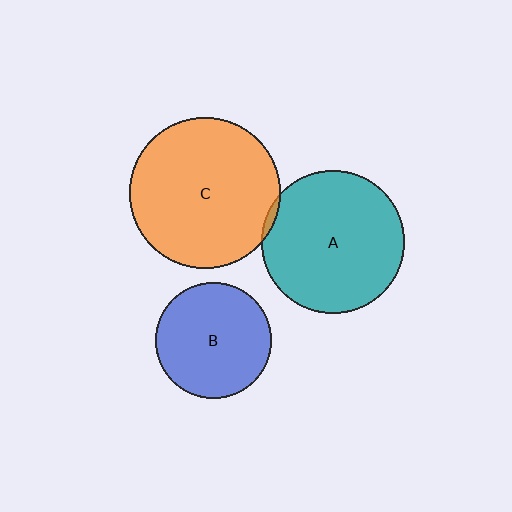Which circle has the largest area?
Circle C (orange).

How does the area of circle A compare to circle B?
Approximately 1.5 times.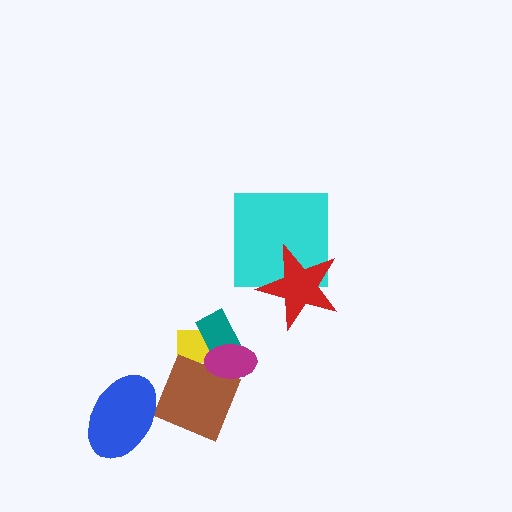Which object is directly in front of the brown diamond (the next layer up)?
The blue ellipse is directly in front of the brown diamond.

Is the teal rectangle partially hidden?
Yes, it is partially covered by another shape.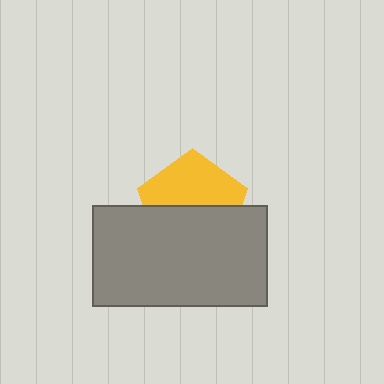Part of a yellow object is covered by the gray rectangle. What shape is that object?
It is a pentagon.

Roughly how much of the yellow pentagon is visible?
About half of it is visible (roughly 50%).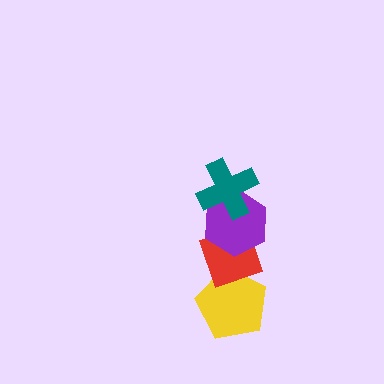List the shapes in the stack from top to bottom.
From top to bottom: the teal cross, the purple hexagon, the red diamond, the yellow pentagon.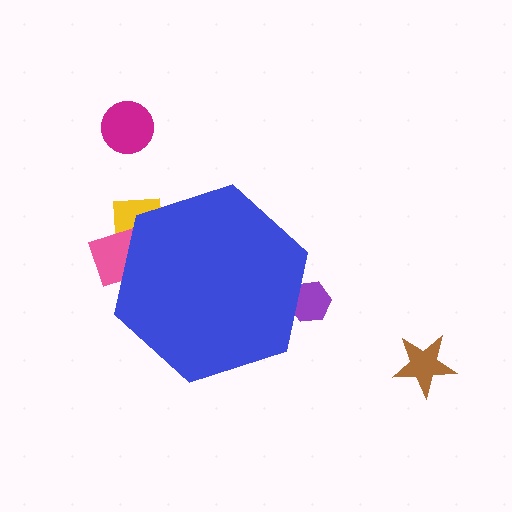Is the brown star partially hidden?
No, the brown star is fully visible.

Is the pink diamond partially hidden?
Yes, the pink diamond is partially hidden behind the blue hexagon.